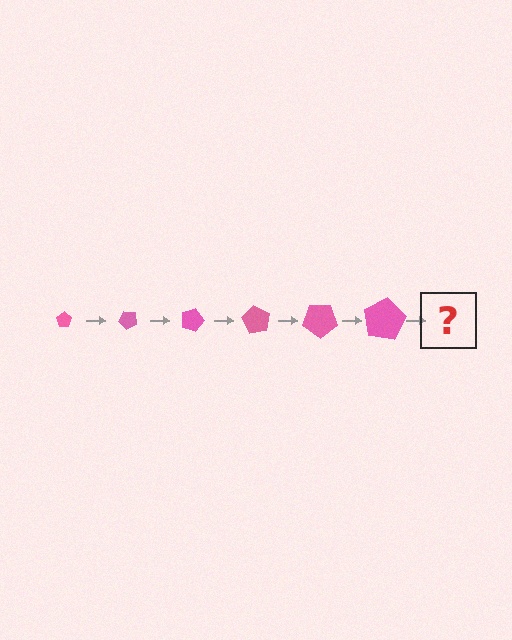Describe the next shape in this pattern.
It should be a pentagon, larger than the previous one and rotated 270 degrees from the start.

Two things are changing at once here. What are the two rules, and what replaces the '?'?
The two rules are that the pentagon grows larger each step and it rotates 45 degrees each step. The '?' should be a pentagon, larger than the previous one and rotated 270 degrees from the start.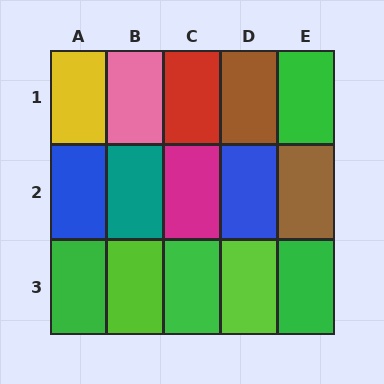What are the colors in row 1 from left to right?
Yellow, pink, red, brown, green.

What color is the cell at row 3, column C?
Green.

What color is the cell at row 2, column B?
Teal.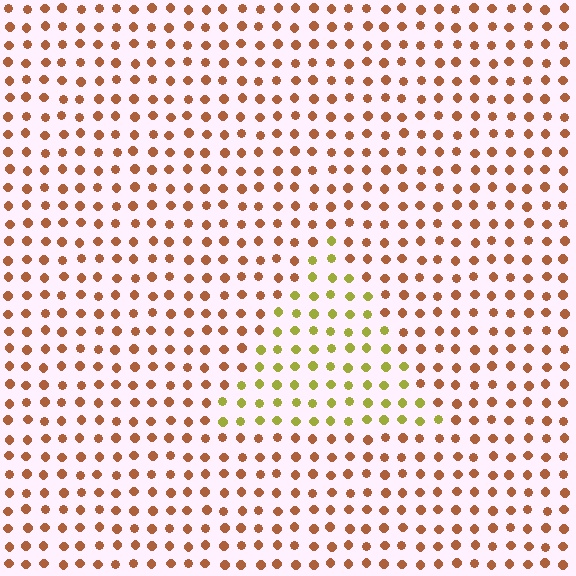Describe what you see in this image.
The image is filled with small brown elements in a uniform arrangement. A triangle-shaped region is visible where the elements are tinted to a slightly different hue, forming a subtle color boundary.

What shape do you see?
I see a triangle.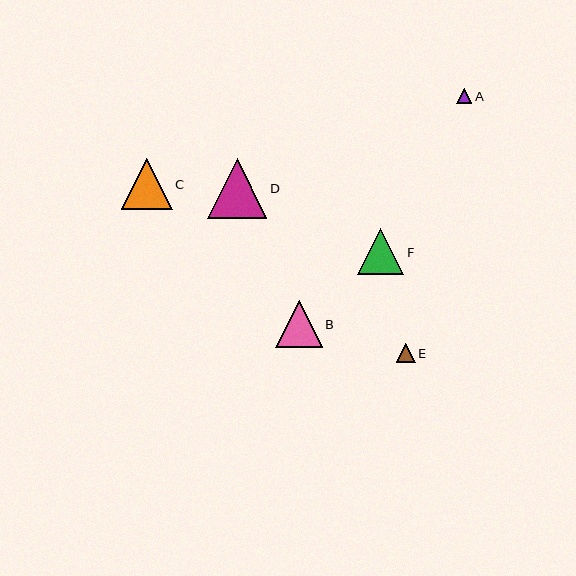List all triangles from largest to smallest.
From largest to smallest: D, C, B, F, E, A.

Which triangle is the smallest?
Triangle A is the smallest with a size of approximately 15 pixels.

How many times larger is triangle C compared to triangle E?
Triangle C is approximately 2.7 times the size of triangle E.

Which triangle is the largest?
Triangle D is the largest with a size of approximately 60 pixels.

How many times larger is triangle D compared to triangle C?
Triangle D is approximately 1.2 times the size of triangle C.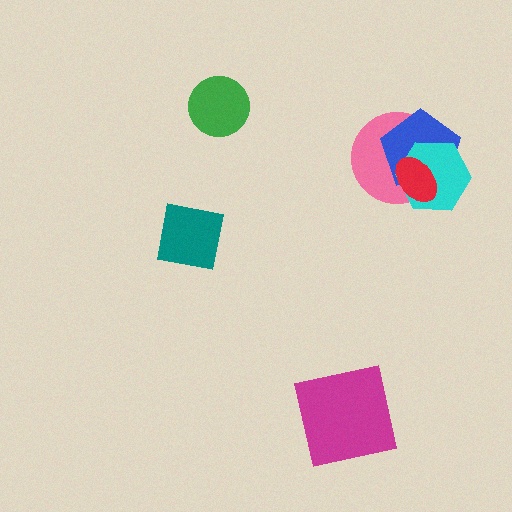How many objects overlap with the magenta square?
0 objects overlap with the magenta square.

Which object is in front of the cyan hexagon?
The red ellipse is in front of the cyan hexagon.